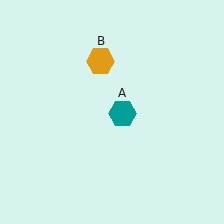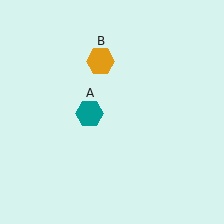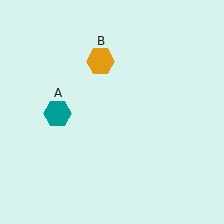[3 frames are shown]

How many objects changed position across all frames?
1 object changed position: teal hexagon (object A).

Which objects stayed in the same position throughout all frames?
Orange hexagon (object B) remained stationary.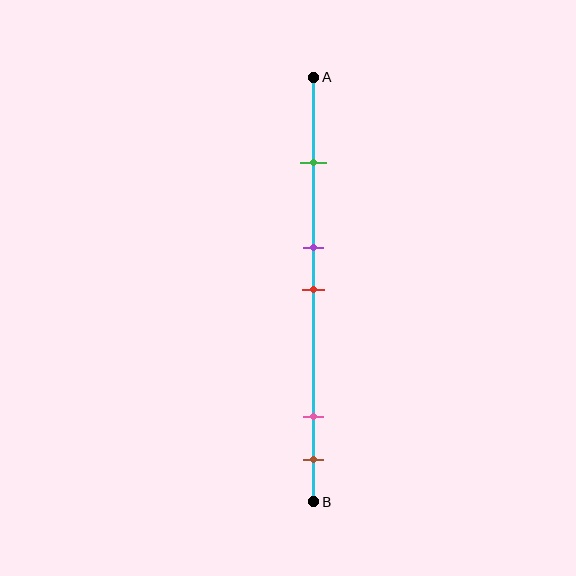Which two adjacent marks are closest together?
The purple and red marks are the closest adjacent pair.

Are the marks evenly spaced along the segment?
No, the marks are not evenly spaced.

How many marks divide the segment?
There are 5 marks dividing the segment.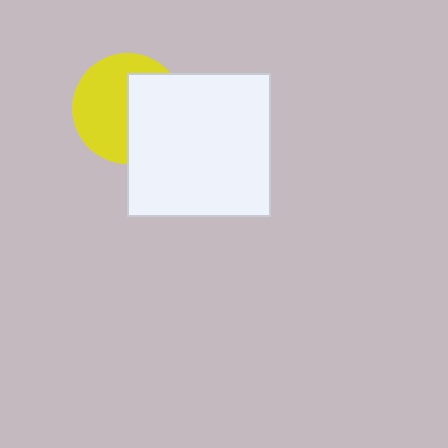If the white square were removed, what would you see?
You would see the complete yellow circle.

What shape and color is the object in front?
The object in front is a white square.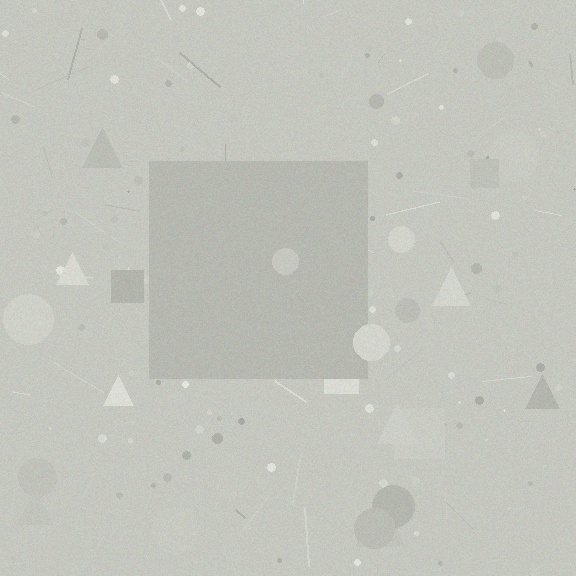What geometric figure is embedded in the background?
A square is embedded in the background.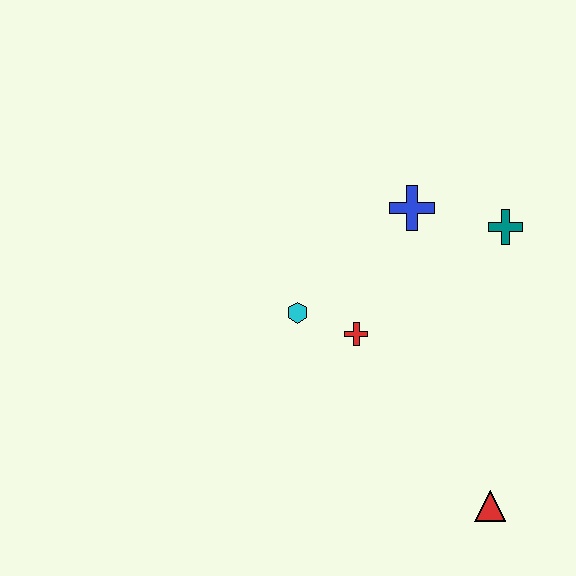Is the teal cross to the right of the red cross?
Yes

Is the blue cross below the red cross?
No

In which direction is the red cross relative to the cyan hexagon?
The red cross is to the right of the cyan hexagon.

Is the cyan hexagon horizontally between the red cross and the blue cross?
No